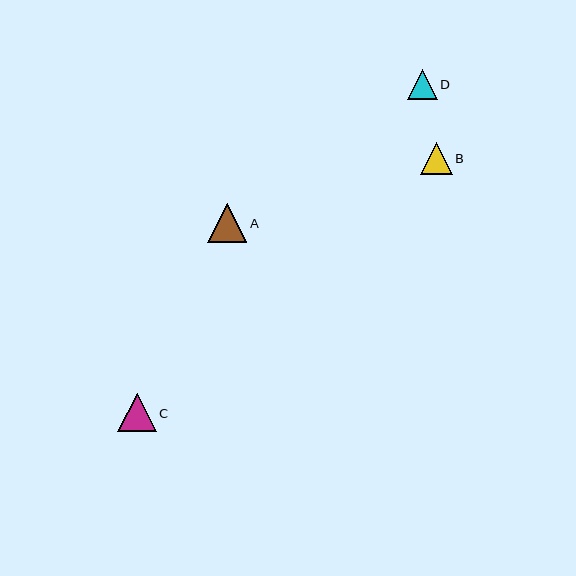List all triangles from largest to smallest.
From largest to smallest: A, C, B, D.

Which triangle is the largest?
Triangle A is the largest with a size of approximately 39 pixels.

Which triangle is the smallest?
Triangle D is the smallest with a size of approximately 30 pixels.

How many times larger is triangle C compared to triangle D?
Triangle C is approximately 1.3 times the size of triangle D.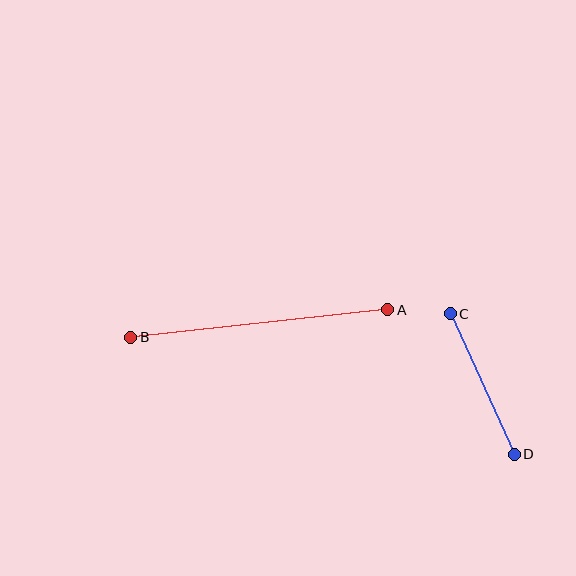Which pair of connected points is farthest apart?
Points A and B are farthest apart.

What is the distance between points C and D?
The distance is approximately 155 pixels.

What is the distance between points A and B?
The distance is approximately 259 pixels.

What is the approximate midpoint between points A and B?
The midpoint is at approximately (259, 323) pixels.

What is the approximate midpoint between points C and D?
The midpoint is at approximately (482, 384) pixels.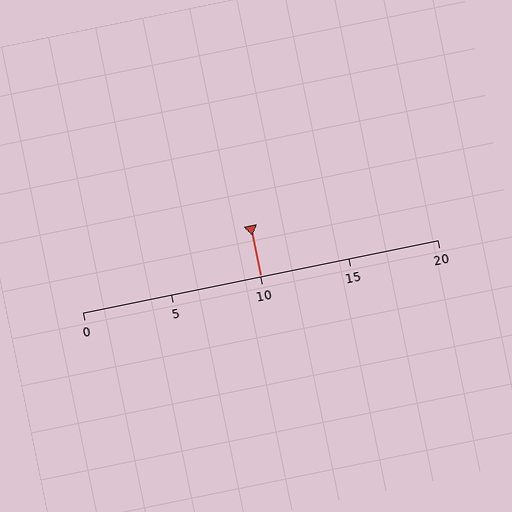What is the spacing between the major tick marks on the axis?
The major ticks are spaced 5 apart.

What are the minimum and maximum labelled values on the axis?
The axis runs from 0 to 20.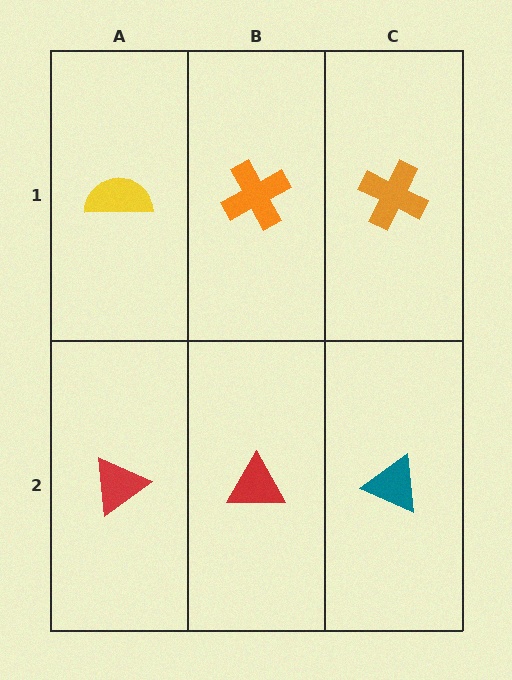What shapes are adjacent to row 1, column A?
A red triangle (row 2, column A), an orange cross (row 1, column B).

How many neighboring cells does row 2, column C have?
2.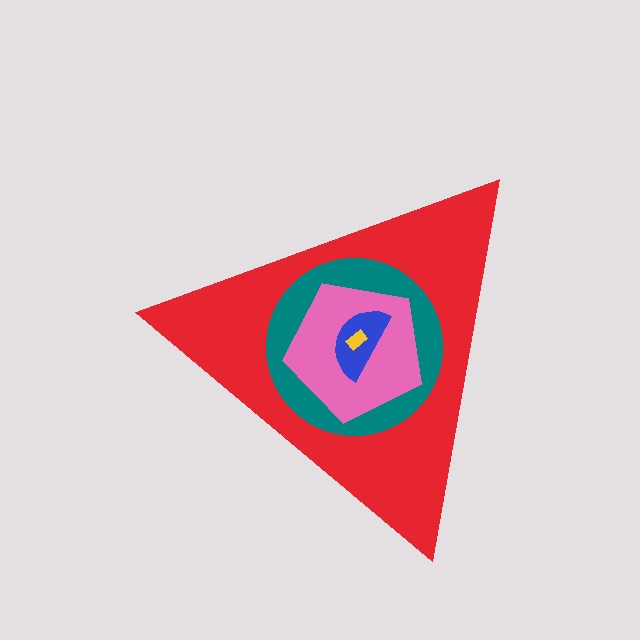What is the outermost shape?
The red triangle.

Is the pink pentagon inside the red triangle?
Yes.